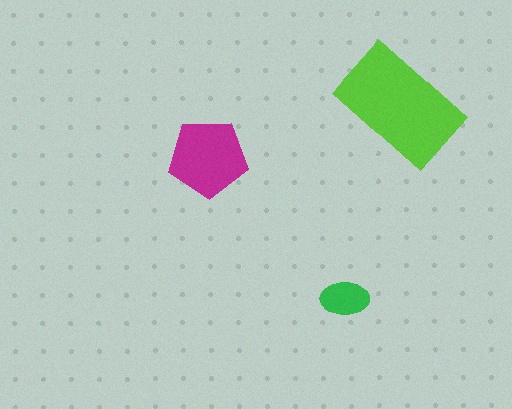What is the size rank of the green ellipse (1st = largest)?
3rd.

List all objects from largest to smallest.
The lime rectangle, the magenta pentagon, the green ellipse.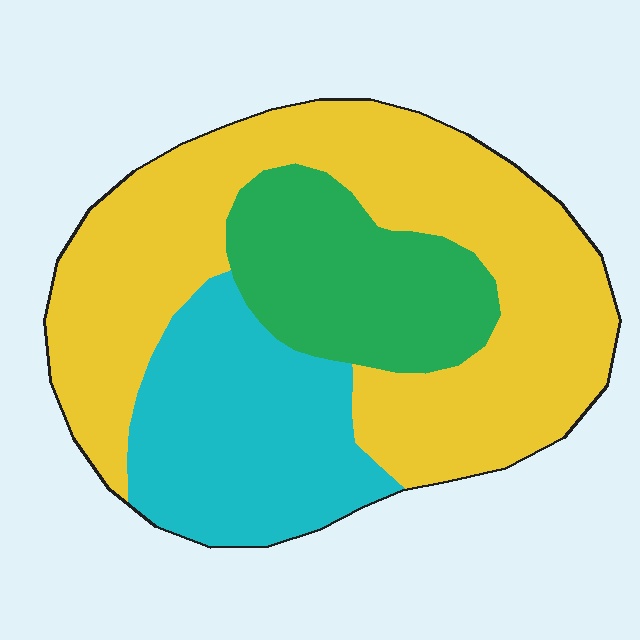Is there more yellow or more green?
Yellow.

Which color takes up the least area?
Green, at roughly 20%.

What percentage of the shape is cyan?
Cyan takes up about one quarter (1/4) of the shape.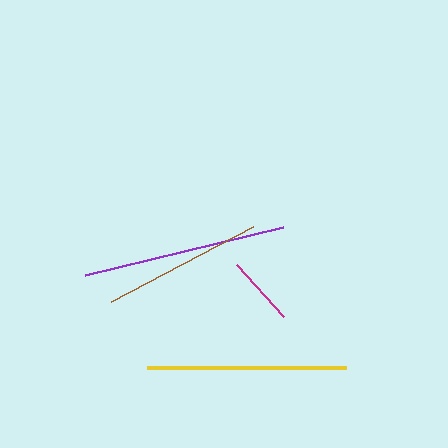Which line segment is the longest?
The purple line is the longest at approximately 204 pixels.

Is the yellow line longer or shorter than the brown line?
The yellow line is longer than the brown line.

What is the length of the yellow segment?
The yellow segment is approximately 199 pixels long.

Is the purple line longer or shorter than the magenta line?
The purple line is longer than the magenta line.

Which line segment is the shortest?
The magenta line is the shortest at approximately 70 pixels.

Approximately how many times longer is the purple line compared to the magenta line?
The purple line is approximately 2.9 times the length of the magenta line.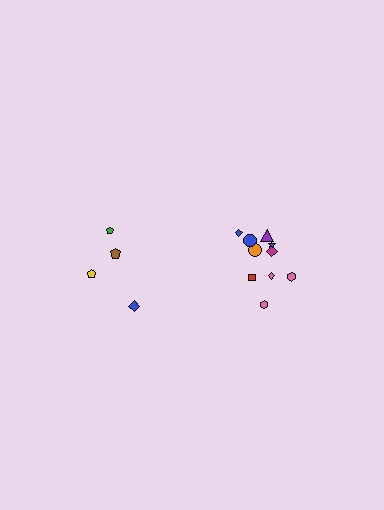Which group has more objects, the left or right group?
The right group.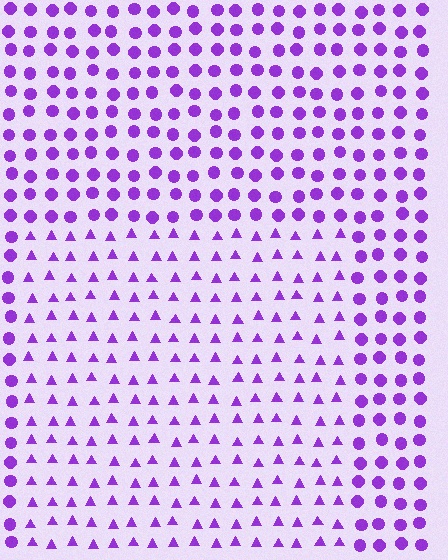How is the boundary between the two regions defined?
The boundary is defined by a change in element shape: triangles inside vs. circles outside. All elements share the same color and spacing.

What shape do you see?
I see a rectangle.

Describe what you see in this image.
The image is filled with small purple elements arranged in a uniform grid. A rectangle-shaped region contains triangles, while the surrounding area contains circles. The boundary is defined purely by the change in element shape.